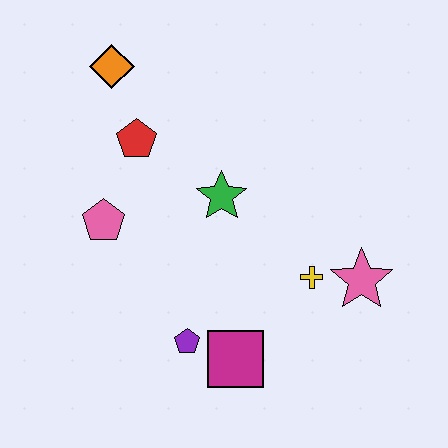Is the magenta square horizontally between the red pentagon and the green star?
No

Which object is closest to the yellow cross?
The pink star is closest to the yellow cross.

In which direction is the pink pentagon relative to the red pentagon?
The pink pentagon is below the red pentagon.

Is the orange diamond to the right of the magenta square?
No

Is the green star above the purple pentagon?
Yes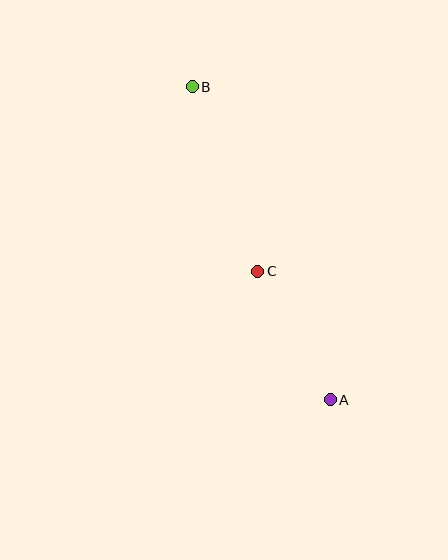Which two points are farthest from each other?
Points A and B are farthest from each other.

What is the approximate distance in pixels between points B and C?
The distance between B and C is approximately 196 pixels.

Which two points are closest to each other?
Points A and C are closest to each other.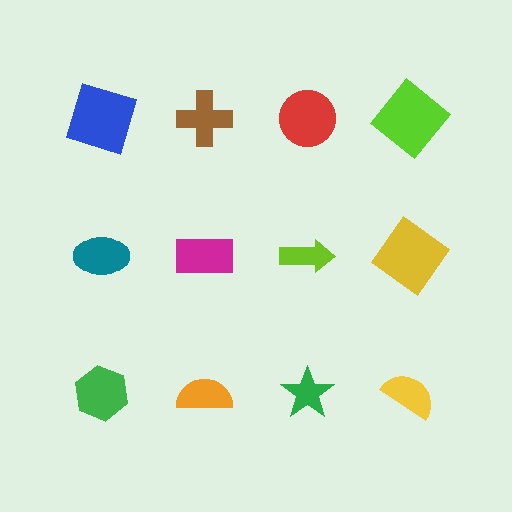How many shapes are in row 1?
4 shapes.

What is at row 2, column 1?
A teal ellipse.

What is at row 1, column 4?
A lime diamond.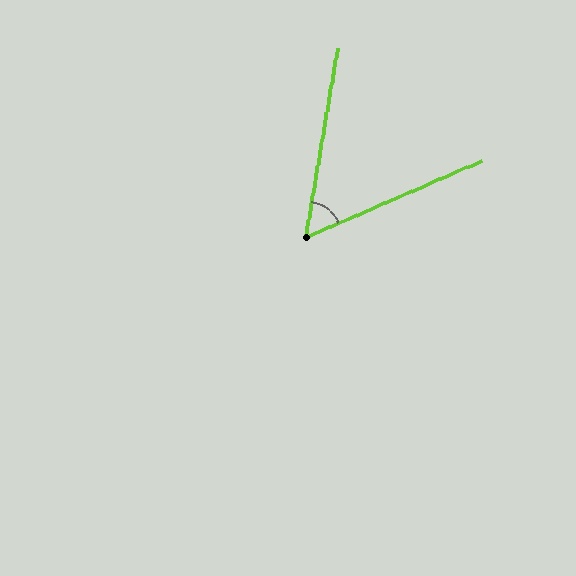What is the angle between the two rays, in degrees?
Approximately 57 degrees.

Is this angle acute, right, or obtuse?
It is acute.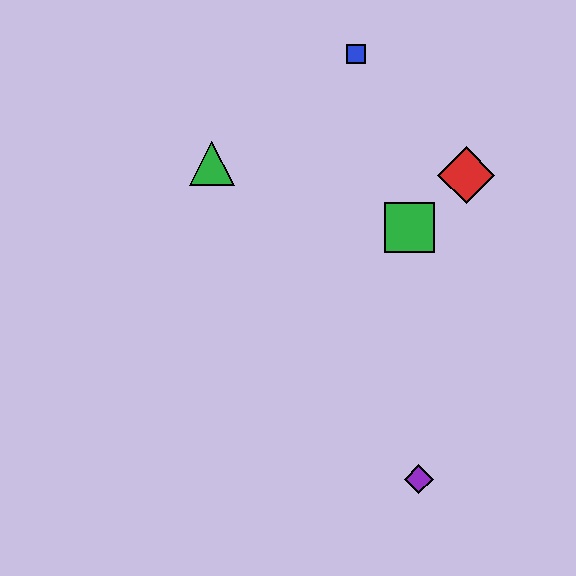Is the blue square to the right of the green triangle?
Yes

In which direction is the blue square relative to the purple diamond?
The blue square is above the purple diamond.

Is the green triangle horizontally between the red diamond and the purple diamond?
No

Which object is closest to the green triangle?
The blue square is closest to the green triangle.